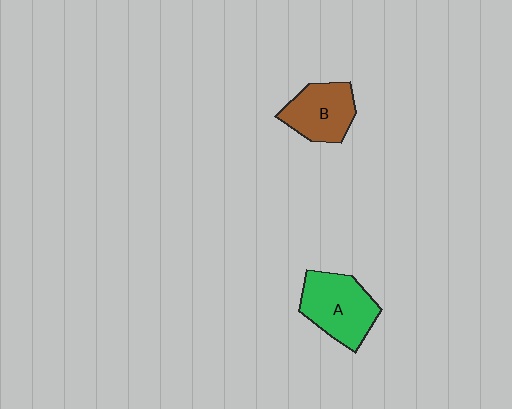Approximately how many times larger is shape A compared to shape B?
Approximately 1.2 times.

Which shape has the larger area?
Shape A (green).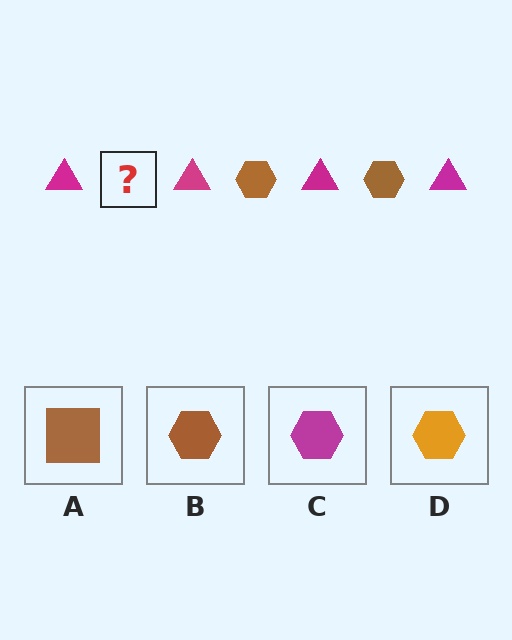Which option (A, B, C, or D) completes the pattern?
B.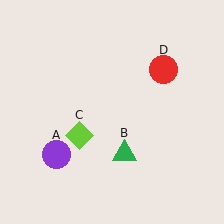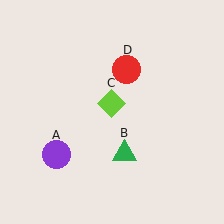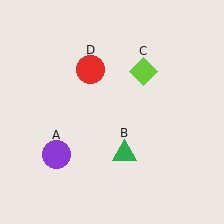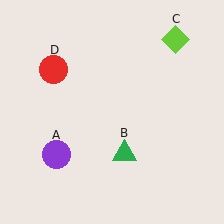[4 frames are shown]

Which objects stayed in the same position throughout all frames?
Purple circle (object A) and green triangle (object B) remained stationary.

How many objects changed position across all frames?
2 objects changed position: lime diamond (object C), red circle (object D).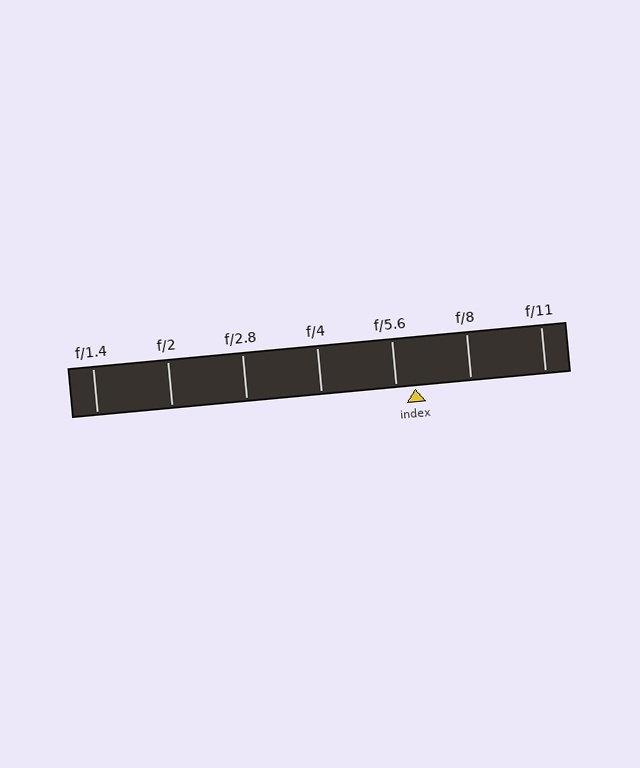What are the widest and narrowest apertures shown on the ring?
The widest aperture shown is f/1.4 and the narrowest is f/11.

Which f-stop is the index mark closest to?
The index mark is closest to f/5.6.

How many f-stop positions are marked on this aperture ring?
There are 7 f-stop positions marked.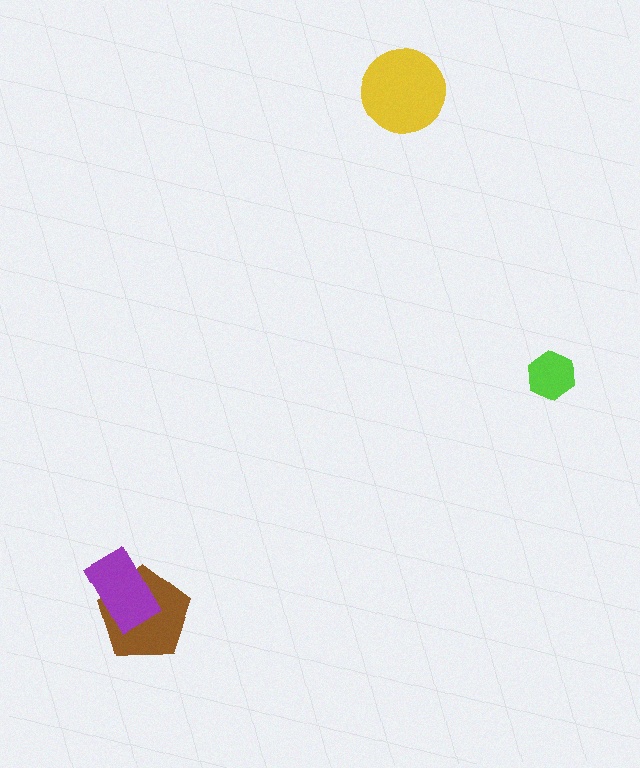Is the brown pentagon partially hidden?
Yes, it is partially covered by another shape.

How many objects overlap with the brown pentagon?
1 object overlaps with the brown pentagon.